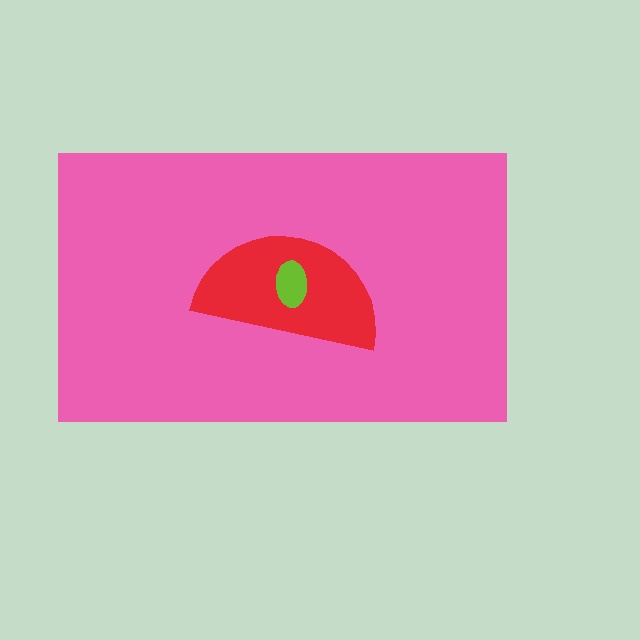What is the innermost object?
The lime ellipse.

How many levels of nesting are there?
3.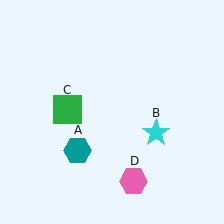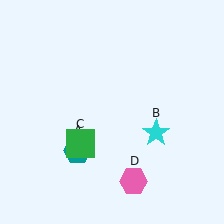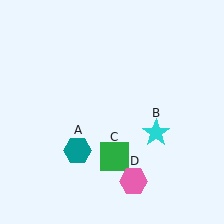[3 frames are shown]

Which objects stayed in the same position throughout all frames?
Teal hexagon (object A) and cyan star (object B) and pink hexagon (object D) remained stationary.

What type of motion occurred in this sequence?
The green square (object C) rotated counterclockwise around the center of the scene.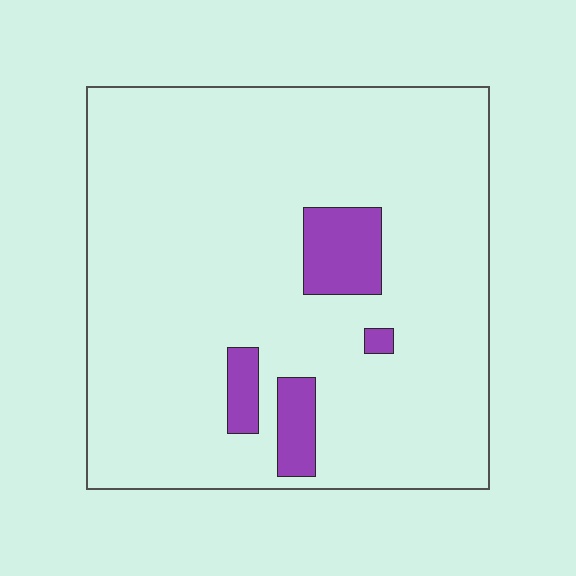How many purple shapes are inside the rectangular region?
4.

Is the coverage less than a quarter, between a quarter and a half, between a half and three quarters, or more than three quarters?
Less than a quarter.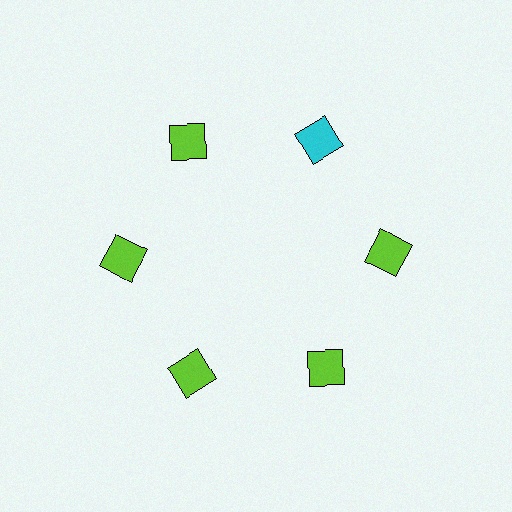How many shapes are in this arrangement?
There are 6 shapes arranged in a ring pattern.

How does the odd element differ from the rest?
It has a different color: cyan instead of lime.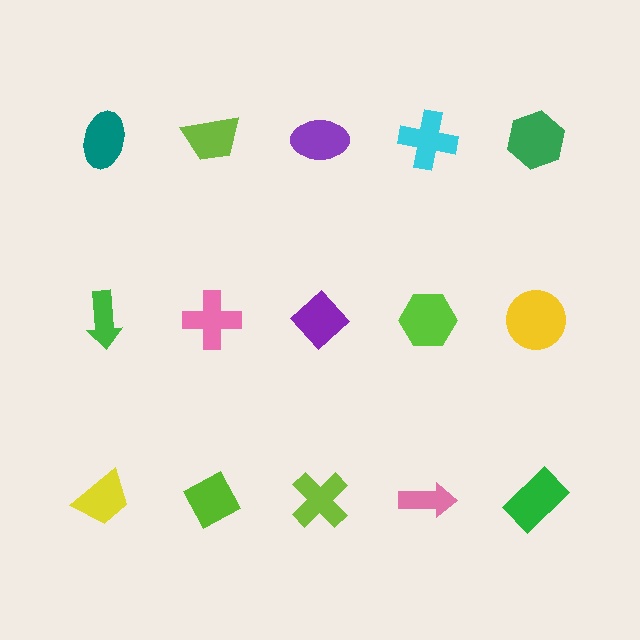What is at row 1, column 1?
A teal ellipse.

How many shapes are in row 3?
5 shapes.